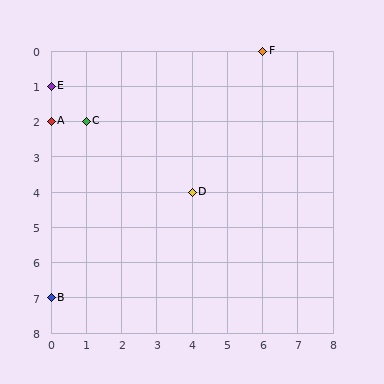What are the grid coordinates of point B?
Point B is at grid coordinates (0, 7).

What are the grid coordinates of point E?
Point E is at grid coordinates (0, 1).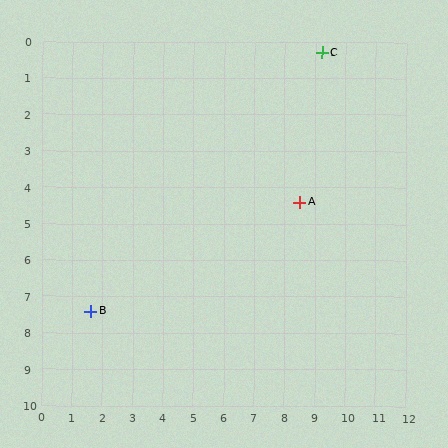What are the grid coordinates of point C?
Point C is at approximately (9.2, 0.3).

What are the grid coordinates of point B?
Point B is at approximately (1.6, 7.4).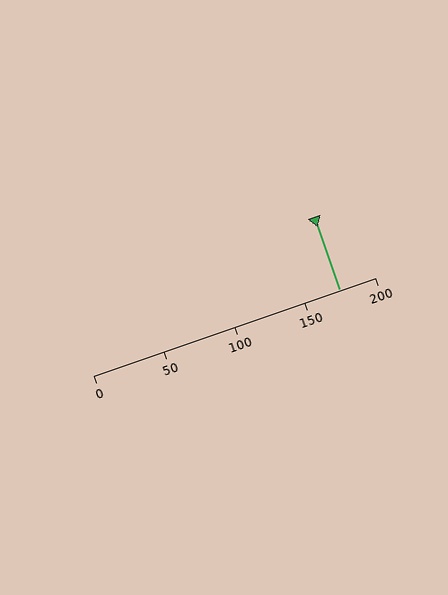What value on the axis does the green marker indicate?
The marker indicates approximately 175.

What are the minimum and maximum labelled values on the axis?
The axis runs from 0 to 200.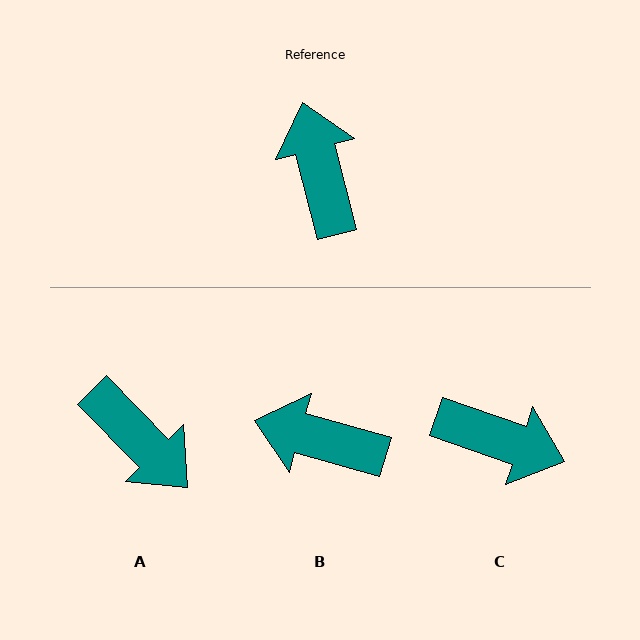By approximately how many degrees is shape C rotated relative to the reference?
Approximately 124 degrees clockwise.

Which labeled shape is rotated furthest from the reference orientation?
A, about 150 degrees away.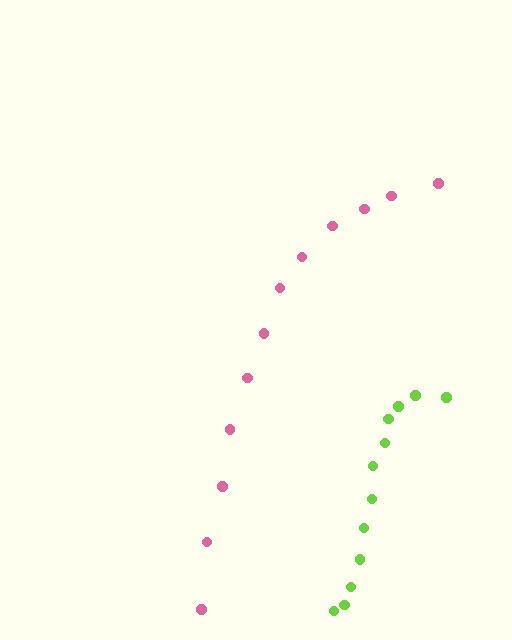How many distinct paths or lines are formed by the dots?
There are 2 distinct paths.